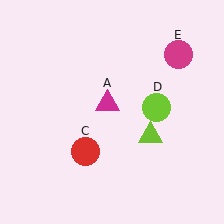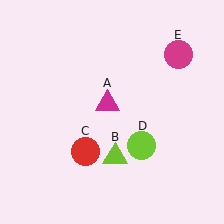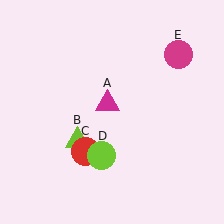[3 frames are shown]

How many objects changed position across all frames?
2 objects changed position: lime triangle (object B), lime circle (object D).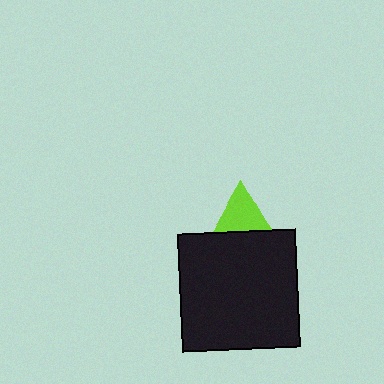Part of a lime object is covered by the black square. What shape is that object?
It is a triangle.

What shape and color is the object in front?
The object in front is a black square.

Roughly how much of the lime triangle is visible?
A small part of it is visible (roughly 44%).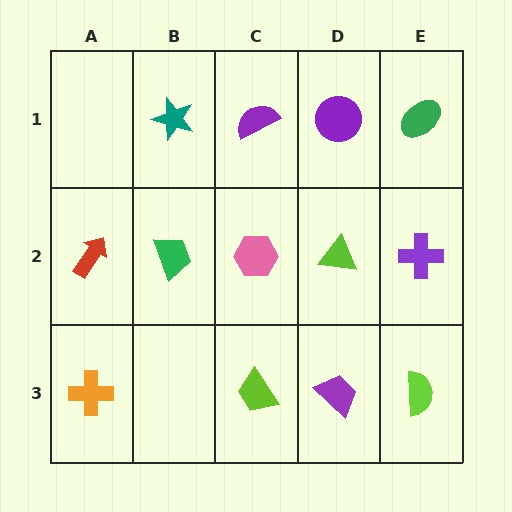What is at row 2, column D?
A lime triangle.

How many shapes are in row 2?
5 shapes.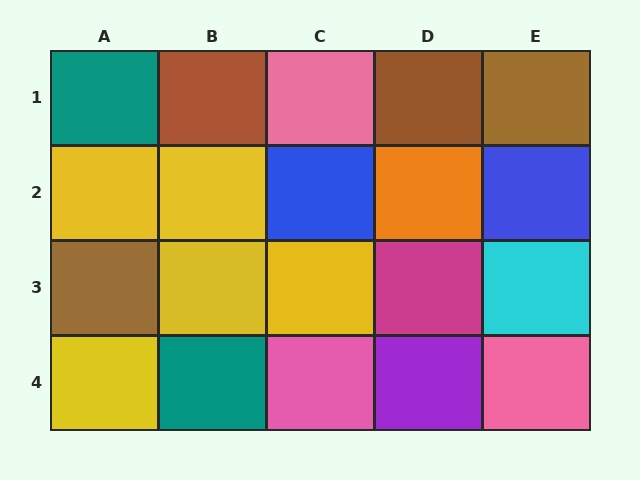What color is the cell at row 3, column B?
Yellow.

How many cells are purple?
1 cell is purple.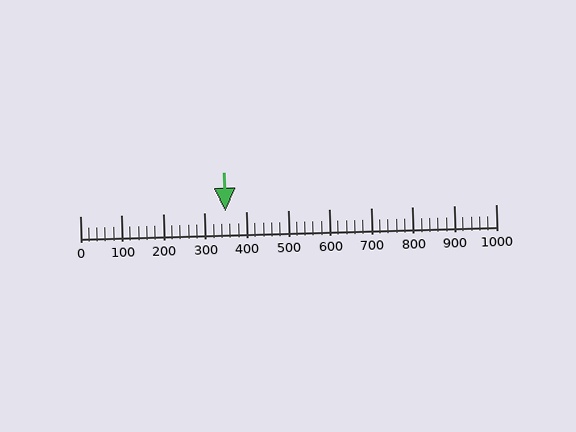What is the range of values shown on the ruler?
The ruler shows values from 0 to 1000.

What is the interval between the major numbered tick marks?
The major tick marks are spaced 100 units apart.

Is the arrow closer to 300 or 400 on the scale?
The arrow is closer to 300.